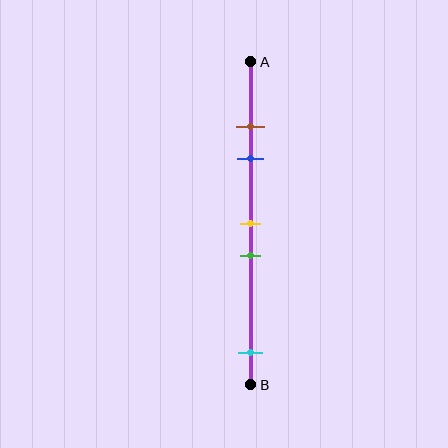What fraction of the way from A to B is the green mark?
The green mark is approximately 60% (0.6) of the way from A to B.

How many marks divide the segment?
There are 5 marks dividing the segment.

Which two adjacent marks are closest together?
The brown and blue marks are the closest adjacent pair.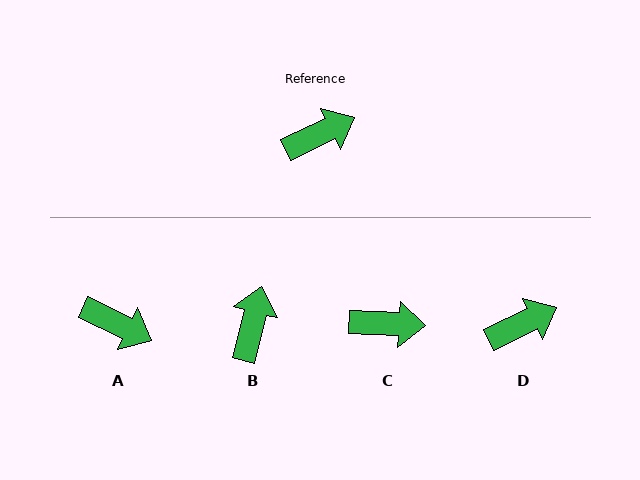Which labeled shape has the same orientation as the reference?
D.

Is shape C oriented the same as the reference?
No, it is off by about 28 degrees.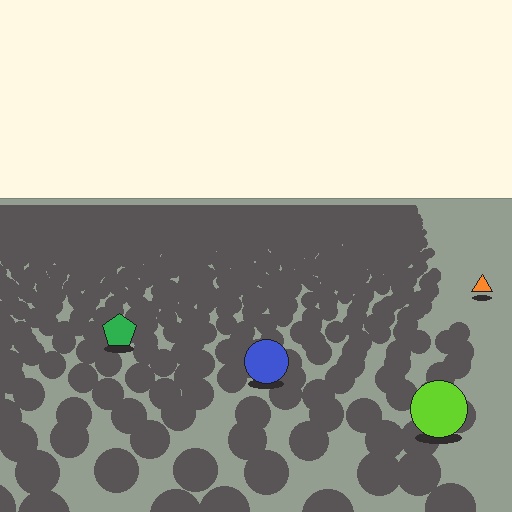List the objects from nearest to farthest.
From nearest to farthest: the lime circle, the blue circle, the green pentagon, the orange triangle.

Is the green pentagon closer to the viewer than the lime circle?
No. The lime circle is closer — you can tell from the texture gradient: the ground texture is coarser near it.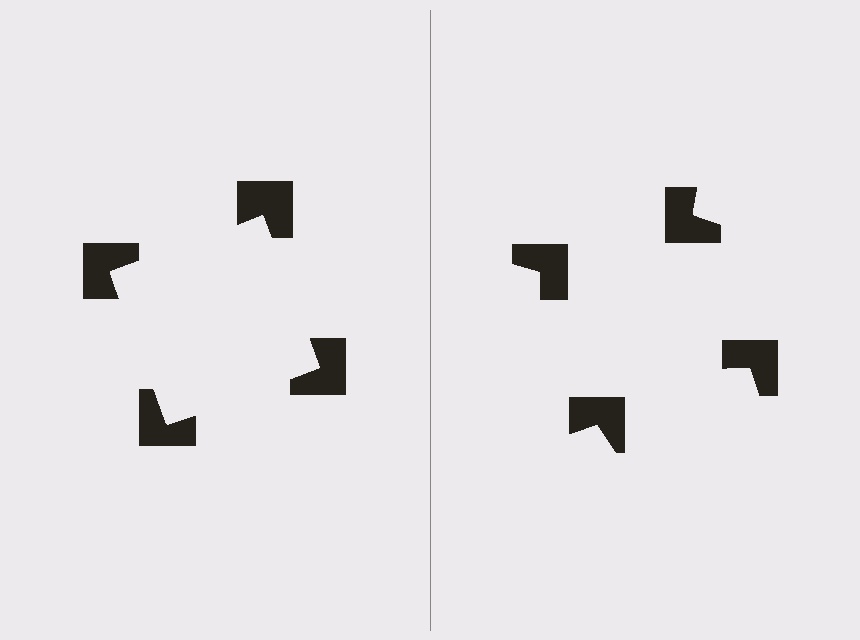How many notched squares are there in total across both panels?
8 — 4 on each side.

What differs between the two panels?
The notched squares are positioned identically on both sides; only the wedge orientations differ. On the left they align to a square; on the right they are misaligned.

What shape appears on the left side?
An illusory square.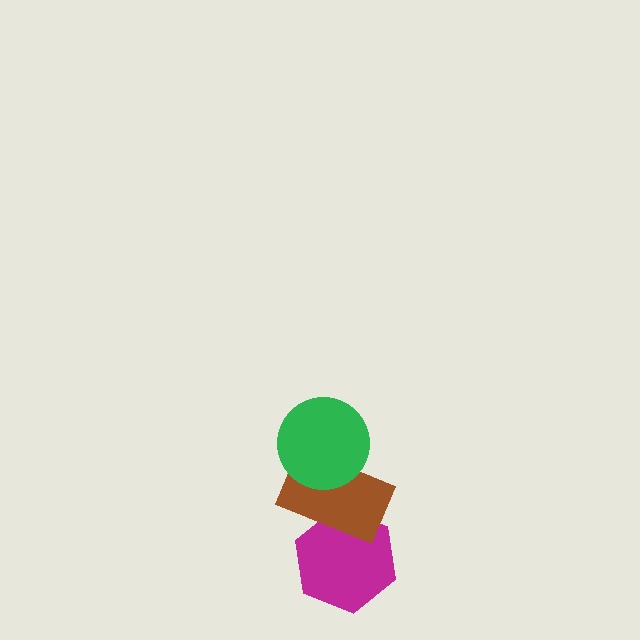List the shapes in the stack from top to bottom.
From top to bottom: the green circle, the brown rectangle, the magenta hexagon.